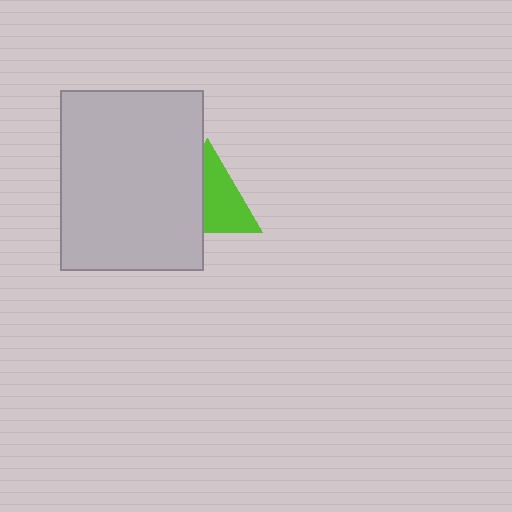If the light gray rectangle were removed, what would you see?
You would see the complete lime triangle.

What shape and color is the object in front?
The object in front is a light gray rectangle.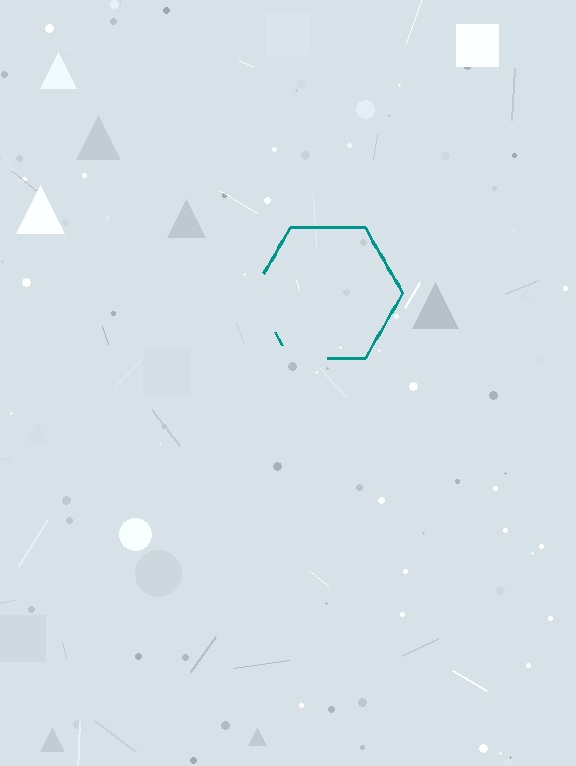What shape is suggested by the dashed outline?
The dashed outline suggests a hexagon.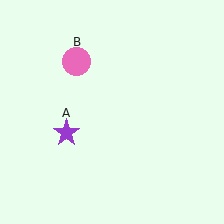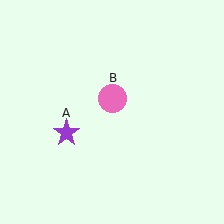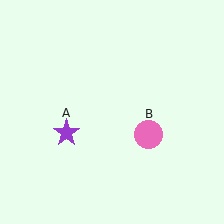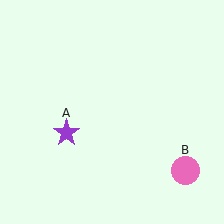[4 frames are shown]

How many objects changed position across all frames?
1 object changed position: pink circle (object B).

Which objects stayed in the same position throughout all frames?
Purple star (object A) remained stationary.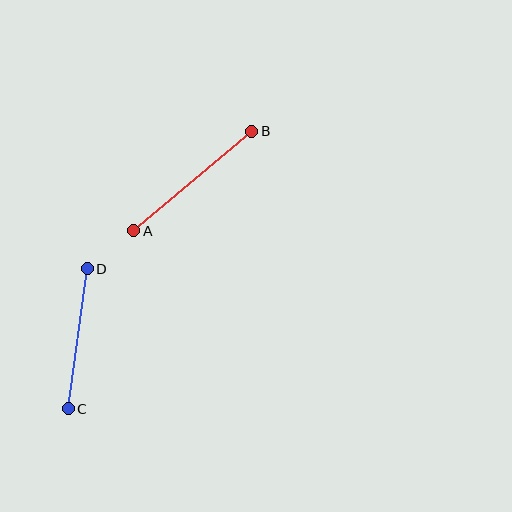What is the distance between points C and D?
The distance is approximately 142 pixels.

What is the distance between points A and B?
The distance is approximately 155 pixels.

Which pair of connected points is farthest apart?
Points A and B are farthest apart.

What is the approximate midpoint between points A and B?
The midpoint is at approximately (193, 181) pixels.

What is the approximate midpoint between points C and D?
The midpoint is at approximately (78, 339) pixels.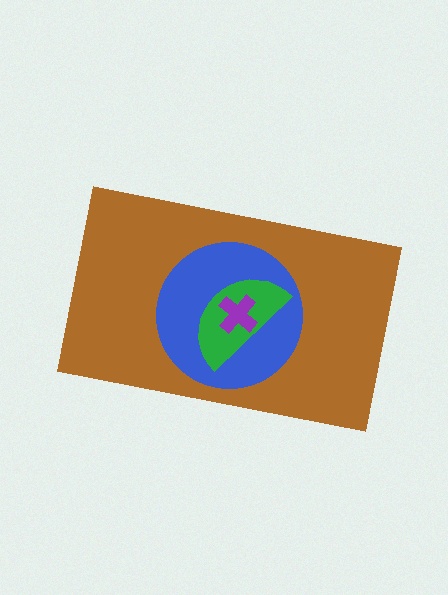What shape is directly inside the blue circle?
The green semicircle.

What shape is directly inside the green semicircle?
The purple cross.